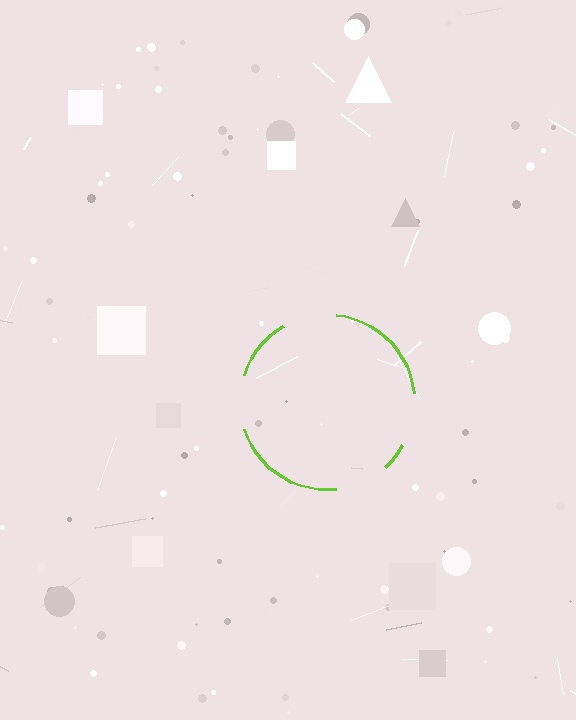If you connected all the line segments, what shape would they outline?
They would outline a circle.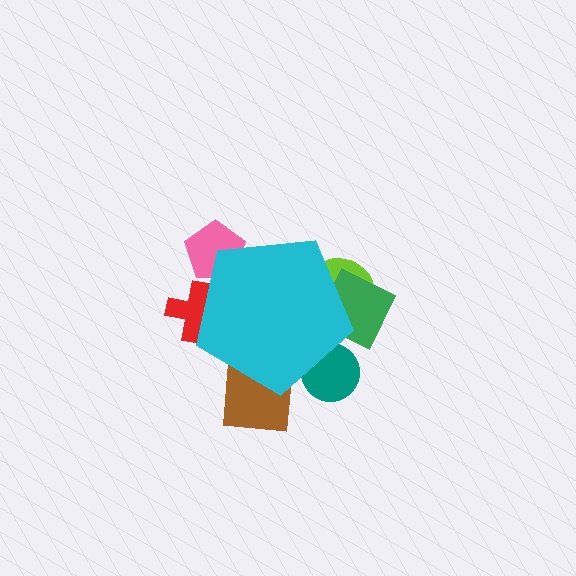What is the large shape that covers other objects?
A cyan pentagon.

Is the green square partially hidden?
Yes, the green square is partially hidden behind the cyan pentagon.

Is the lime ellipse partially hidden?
Yes, the lime ellipse is partially hidden behind the cyan pentagon.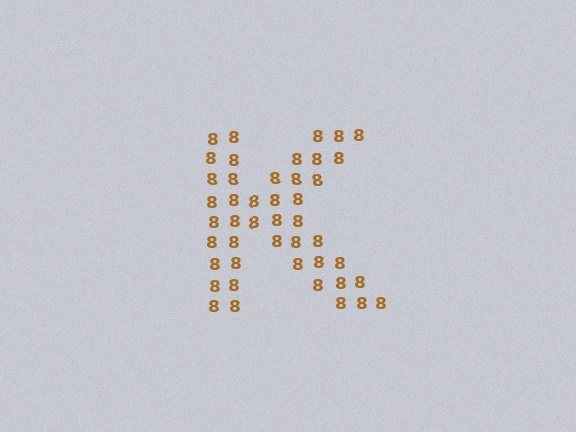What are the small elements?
The small elements are digit 8's.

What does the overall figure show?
The overall figure shows the letter K.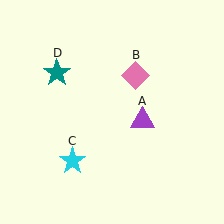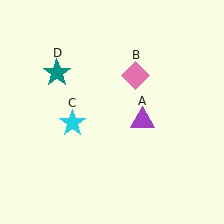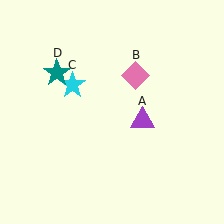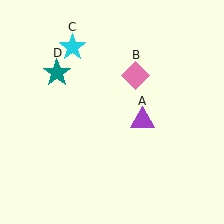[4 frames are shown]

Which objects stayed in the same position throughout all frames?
Purple triangle (object A) and pink diamond (object B) and teal star (object D) remained stationary.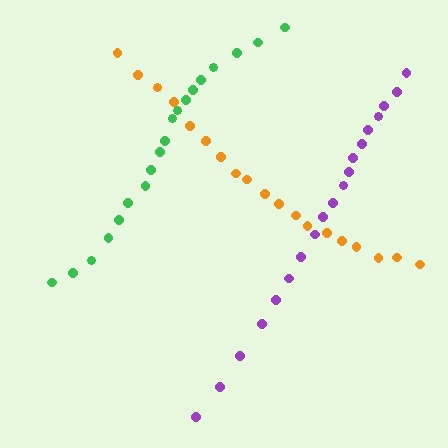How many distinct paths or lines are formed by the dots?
There are 3 distinct paths.